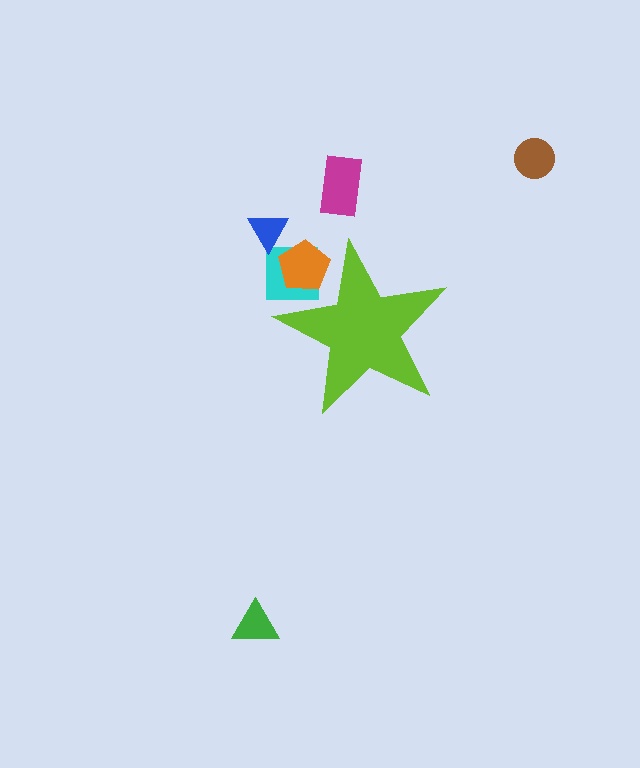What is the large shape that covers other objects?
A lime star.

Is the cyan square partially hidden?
Yes, the cyan square is partially hidden behind the lime star.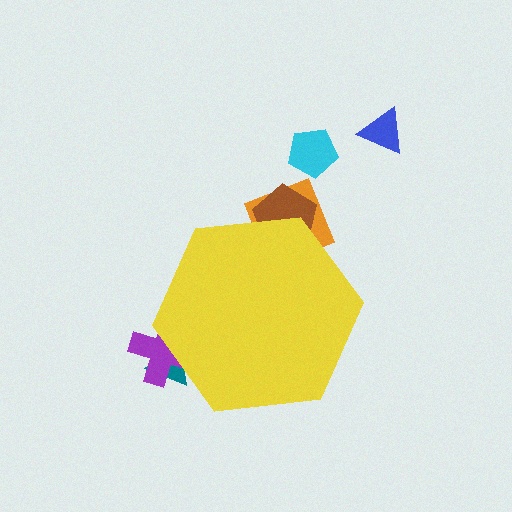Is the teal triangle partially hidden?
Yes, the teal triangle is partially hidden behind the yellow hexagon.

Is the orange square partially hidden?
Yes, the orange square is partially hidden behind the yellow hexagon.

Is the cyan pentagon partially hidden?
No, the cyan pentagon is fully visible.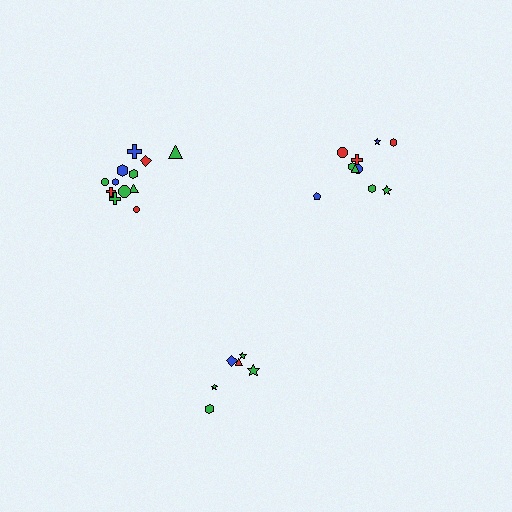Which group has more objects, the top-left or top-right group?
The top-left group.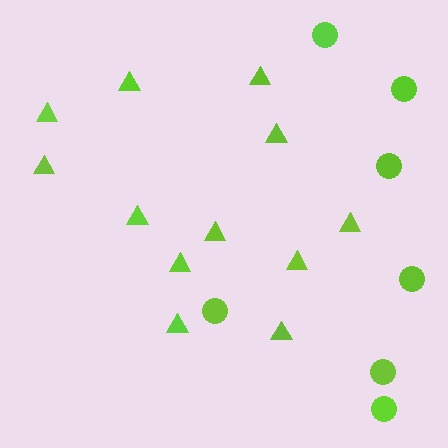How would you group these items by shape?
There are 2 groups: one group of circles (7) and one group of triangles (12).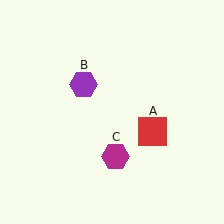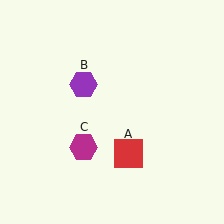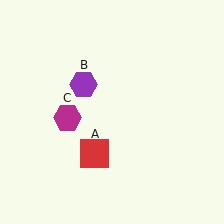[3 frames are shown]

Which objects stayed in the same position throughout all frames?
Purple hexagon (object B) remained stationary.